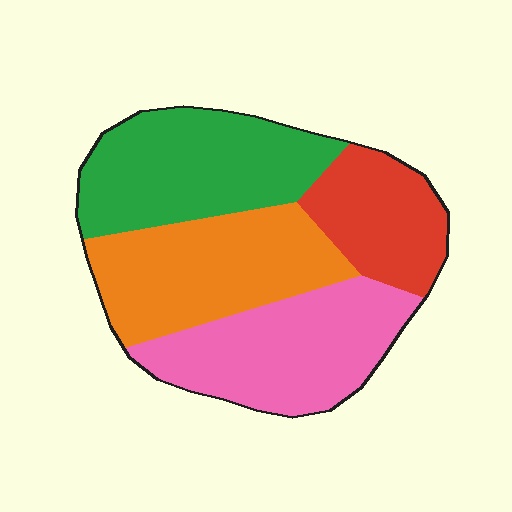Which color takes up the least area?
Red, at roughly 15%.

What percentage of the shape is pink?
Pink takes up about one quarter (1/4) of the shape.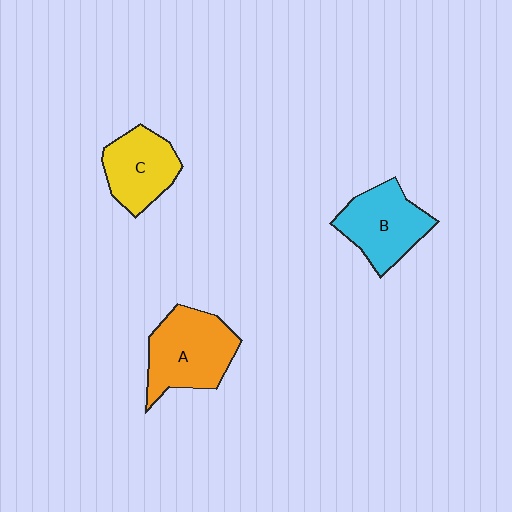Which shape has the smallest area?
Shape C (yellow).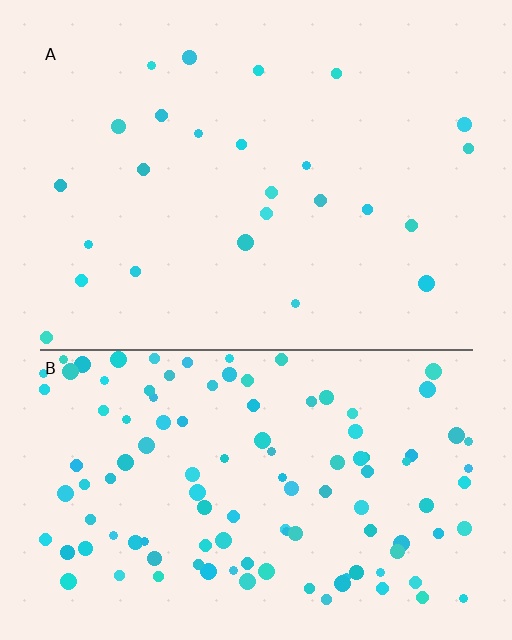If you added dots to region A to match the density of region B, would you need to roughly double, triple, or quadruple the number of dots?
Approximately quadruple.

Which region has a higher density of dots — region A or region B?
B (the bottom).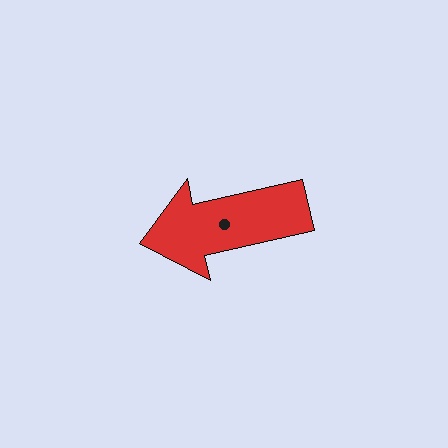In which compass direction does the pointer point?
West.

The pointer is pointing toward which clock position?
Roughly 9 o'clock.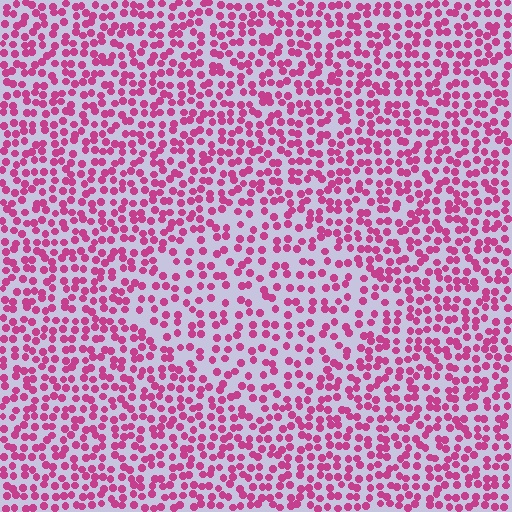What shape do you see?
I see a diamond.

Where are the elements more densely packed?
The elements are more densely packed outside the diamond boundary.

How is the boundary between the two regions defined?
The boundary is defined by a change in element density (approximately 1.5x ratio). All elements are the same color, size, and shape.